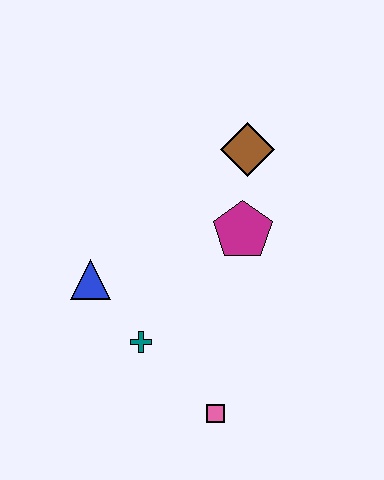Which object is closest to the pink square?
The teal cross is closest to the pink square.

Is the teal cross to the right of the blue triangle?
Yes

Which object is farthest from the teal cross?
The brown diamond is farthest from the teal cross.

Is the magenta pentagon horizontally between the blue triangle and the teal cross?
No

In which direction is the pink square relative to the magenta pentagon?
The pink square is below the magenta pentagon.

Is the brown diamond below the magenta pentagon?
No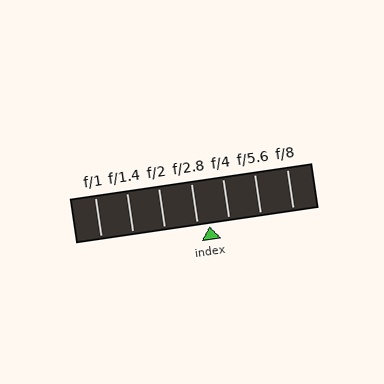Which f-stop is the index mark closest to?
The index mark is closest to f/2.8.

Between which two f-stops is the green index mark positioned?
The index mark is between f/2.8 and f/4.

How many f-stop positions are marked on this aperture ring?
There are 7 f-stop positions marked.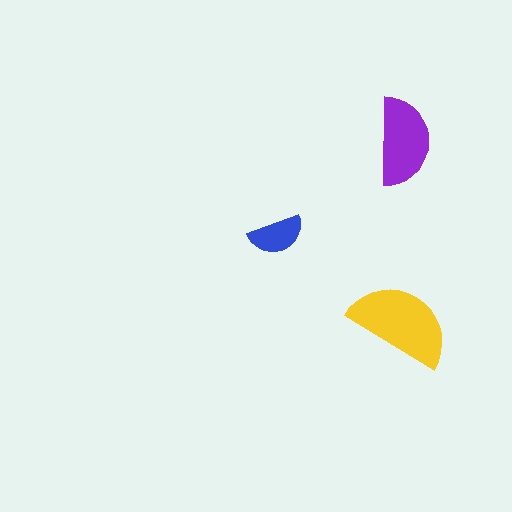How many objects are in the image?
There are 3 objects in the image.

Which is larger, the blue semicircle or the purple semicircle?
The purple one.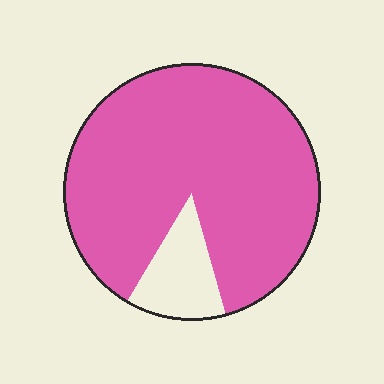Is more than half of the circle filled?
Yes.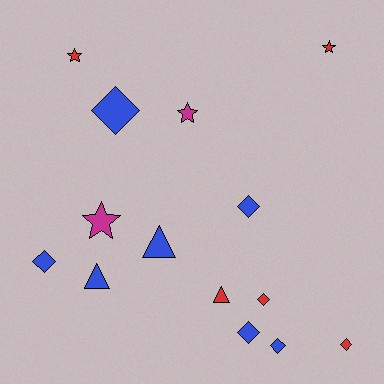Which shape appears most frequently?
Diamond, with 7 objects.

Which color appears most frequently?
Blue, with 7 objects.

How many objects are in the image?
There are 14 objects.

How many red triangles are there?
There is 1 red triangle.